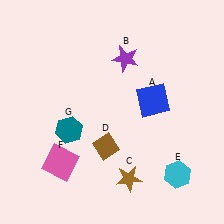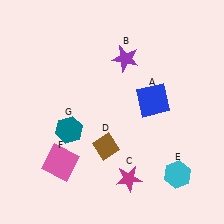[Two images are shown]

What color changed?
The star (C) changed from brown in Image 1 to magenta in Image 2.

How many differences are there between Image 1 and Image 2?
There is 1 difference between the two images.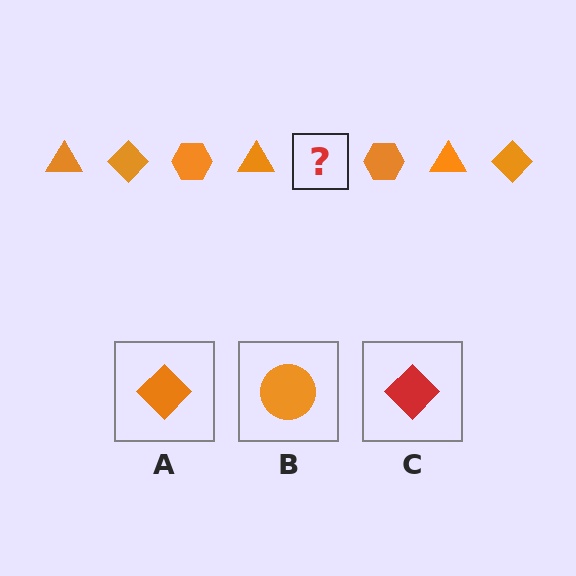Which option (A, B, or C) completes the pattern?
A.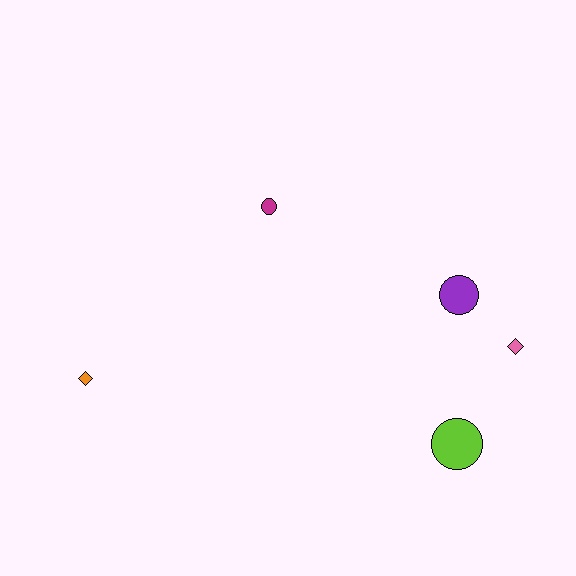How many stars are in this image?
There are no stars.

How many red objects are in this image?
There are no red objects.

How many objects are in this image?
There are 5 objects.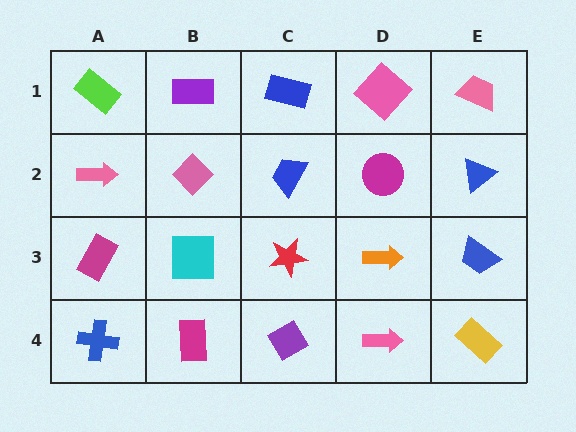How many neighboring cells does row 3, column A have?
3.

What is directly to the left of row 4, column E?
A pink arrow.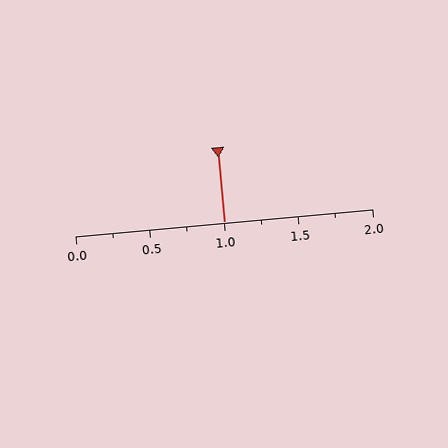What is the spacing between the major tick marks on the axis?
The major ticks are spaced 0.5 apart.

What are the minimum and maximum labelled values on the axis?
The axis runs from 0.0 to 2.0.